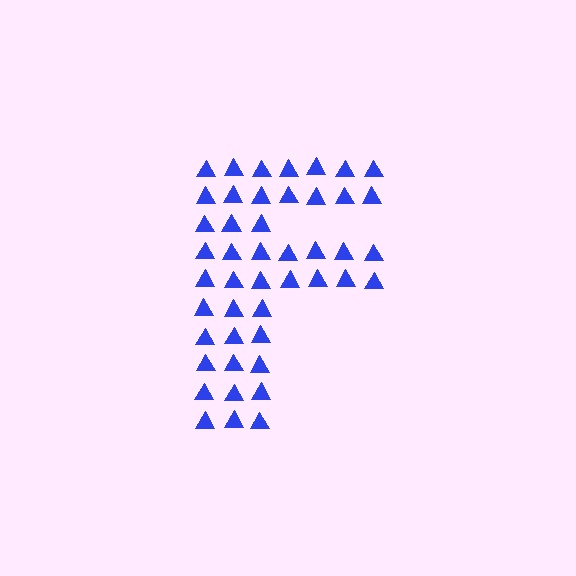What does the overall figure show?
The overall figure shows the letter F.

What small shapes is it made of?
It is made of small triangles.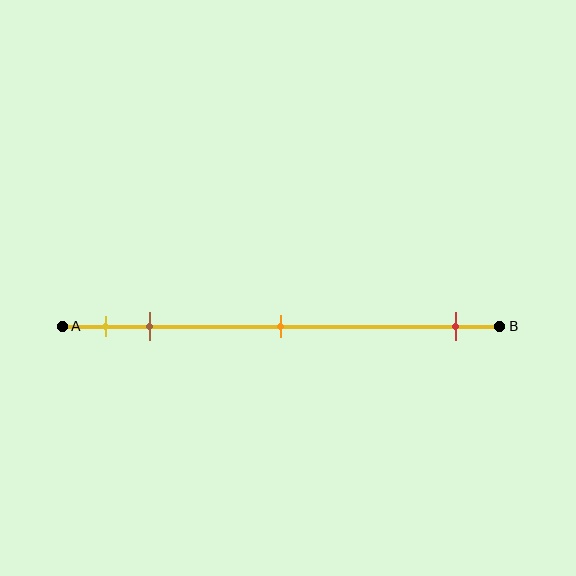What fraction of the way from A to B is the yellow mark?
The yellow mark is approximately 10% (0.1) of the way from A to B.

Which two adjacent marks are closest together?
The yellow and brown marks are the closest adjacent pair.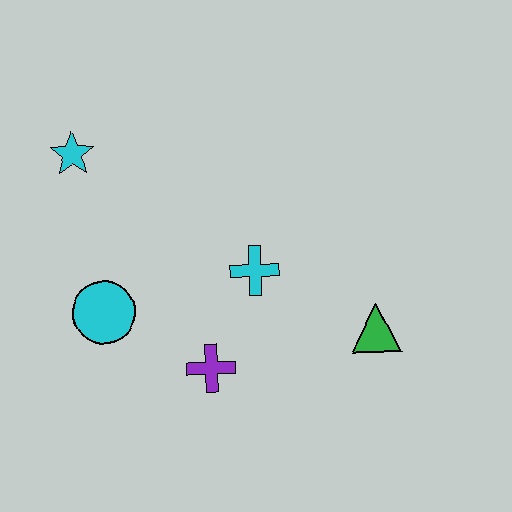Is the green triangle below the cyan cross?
Yes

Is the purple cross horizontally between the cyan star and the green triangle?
Yes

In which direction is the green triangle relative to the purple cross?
The green triangle is to the right of the purple cross.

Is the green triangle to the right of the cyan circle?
Yes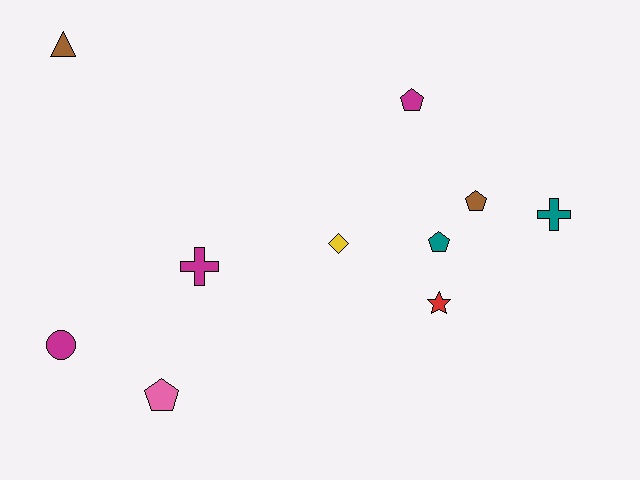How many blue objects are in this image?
There are no blue objects.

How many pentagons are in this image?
There are 4 pentagons.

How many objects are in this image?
There are 10 objects.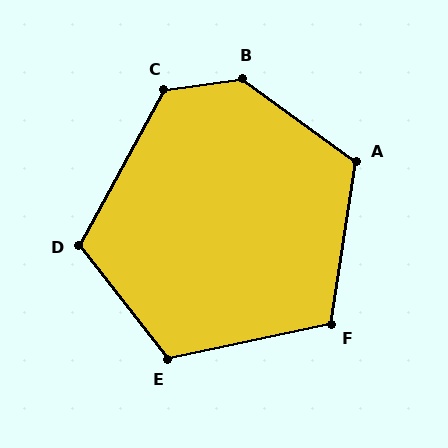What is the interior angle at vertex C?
Approximately 127 degrees (obtuse).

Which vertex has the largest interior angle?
B, at approximately 136 degrees.